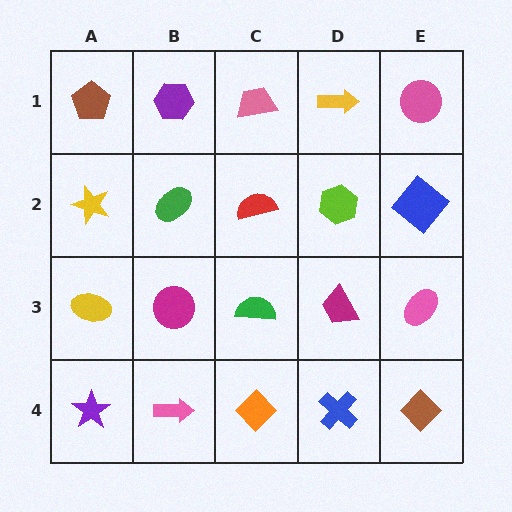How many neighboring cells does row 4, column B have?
3.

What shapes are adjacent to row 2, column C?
A pink trapezoid (row 1, column C), a green semicircle (row 3, column C), a green ellipse (row 2, column B), a lime hexagon (row 2, column D).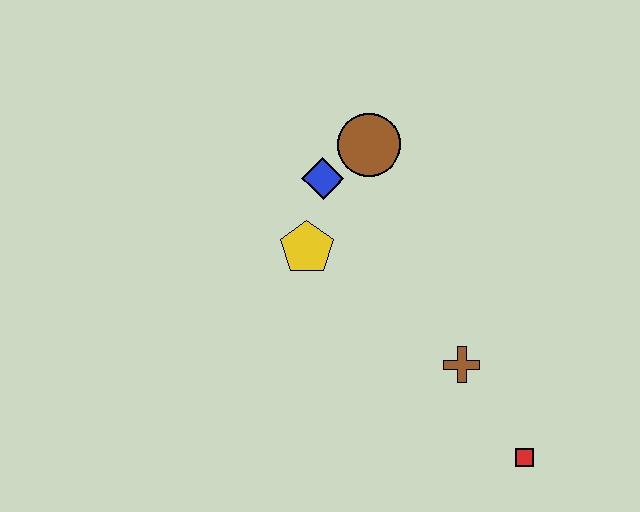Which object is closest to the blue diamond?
The brown circle is closest to the blue diamond.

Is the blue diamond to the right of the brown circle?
No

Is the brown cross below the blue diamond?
Yes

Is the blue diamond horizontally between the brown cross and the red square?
No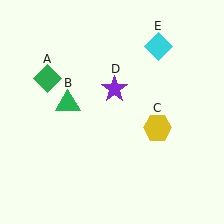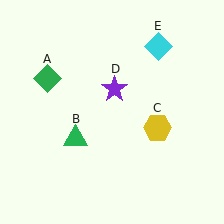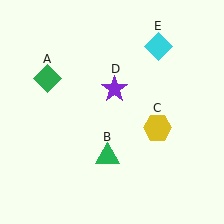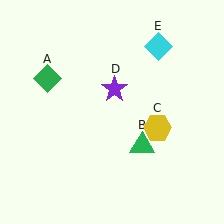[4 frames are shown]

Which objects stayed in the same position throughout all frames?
Green diamond (object A) and yellow hexagon (object C) and purple star (object D) and cyan diamond (object E) remained stationary.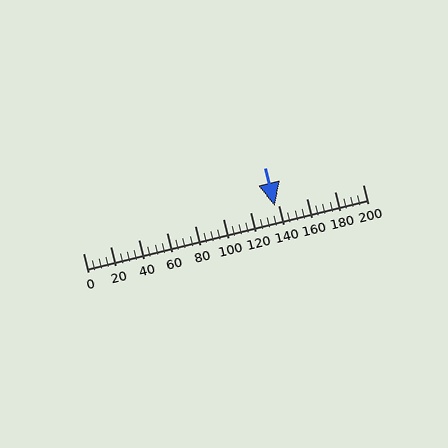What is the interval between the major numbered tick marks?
The major tick marks are spaced 20 units apart.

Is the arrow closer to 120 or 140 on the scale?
The arrow is closer to 140.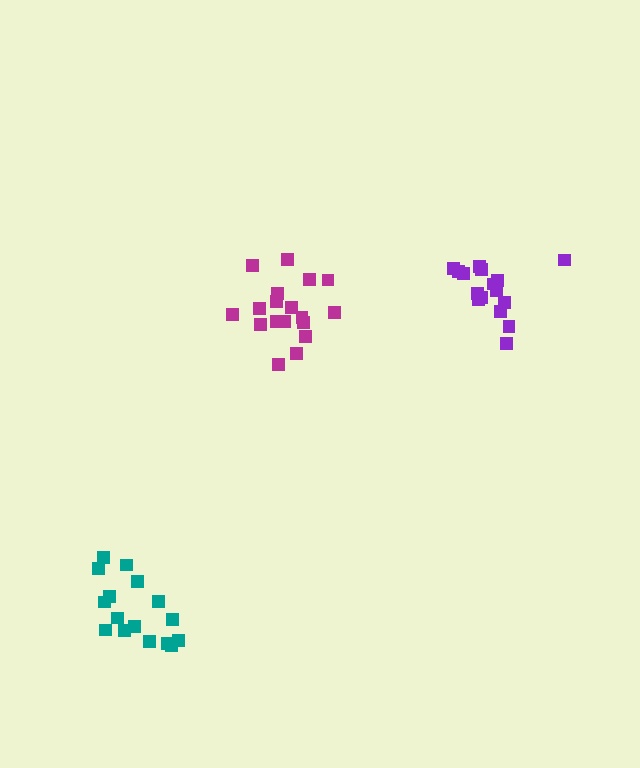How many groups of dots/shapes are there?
There are 3 groups.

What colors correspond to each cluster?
The clusters are colored: purple, magenta, teal.